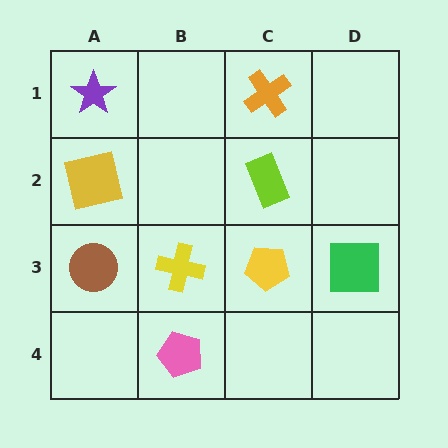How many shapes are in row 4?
1 shape.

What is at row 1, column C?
An orange cross.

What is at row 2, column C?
A lime rectangle.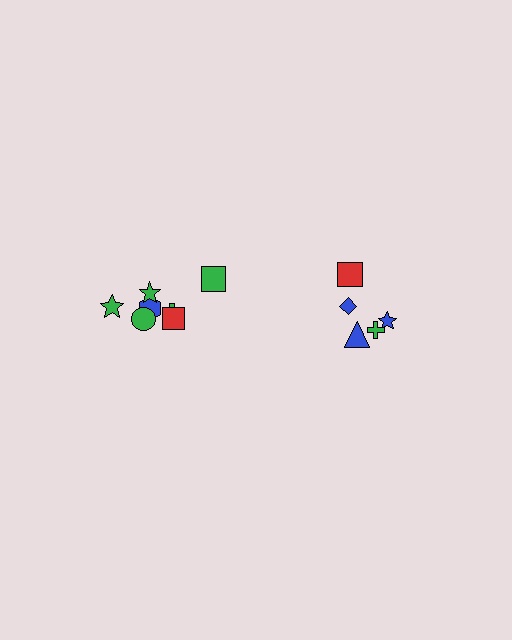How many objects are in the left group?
There are 7 objects.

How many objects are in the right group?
There are 5 objects.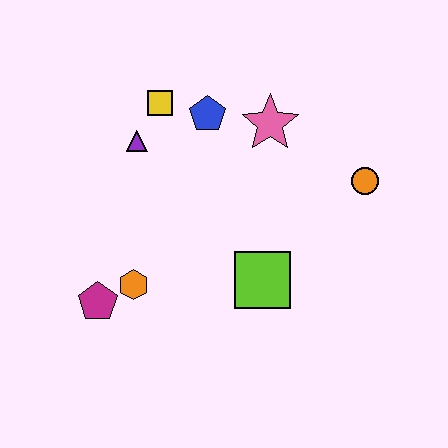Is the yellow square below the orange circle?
No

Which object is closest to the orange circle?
The pink star is closest to the orange circle.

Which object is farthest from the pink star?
The magenta pentagon is farthest from the pink star.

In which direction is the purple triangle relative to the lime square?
The purple triangle is above the lime square.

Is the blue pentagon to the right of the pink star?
No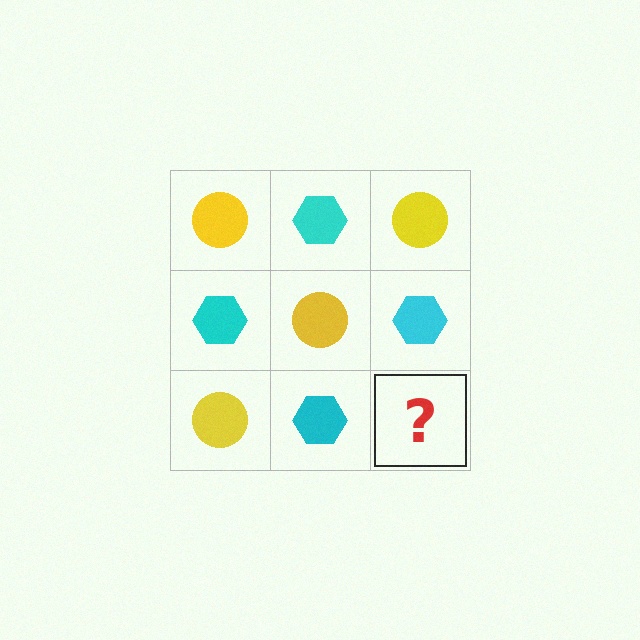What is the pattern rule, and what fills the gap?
The rule is that it alternates yellow circle and cyan hexagon in a checkerboard pattern. The gap should be filled with a yellow circle.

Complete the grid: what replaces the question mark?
The question mark should be replaced with a yellow circle.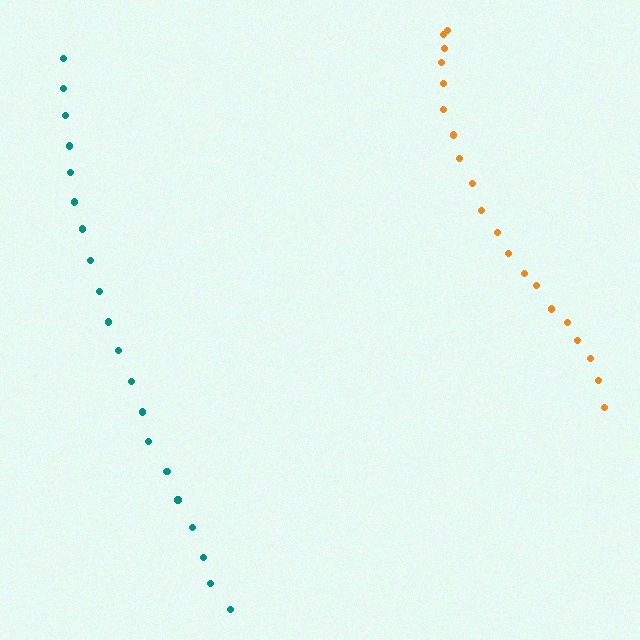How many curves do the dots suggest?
There are 2 distinct paths.